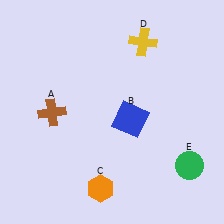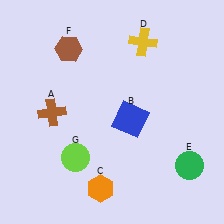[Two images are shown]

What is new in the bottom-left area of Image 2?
A lime circle (G) was added in the bottom-left area of Image 2.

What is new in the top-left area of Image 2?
A brown hexagon (F) was added in the top-left area of Image 2.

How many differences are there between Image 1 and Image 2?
There are 2 differences between the two images.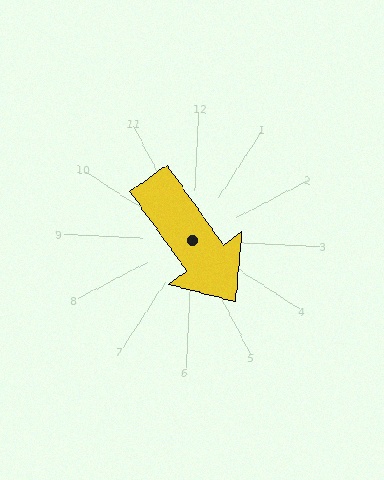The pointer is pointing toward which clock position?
Roughly 5 o'clock.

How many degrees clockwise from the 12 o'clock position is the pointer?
Approximately 142 degrees.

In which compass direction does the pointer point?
Southeast.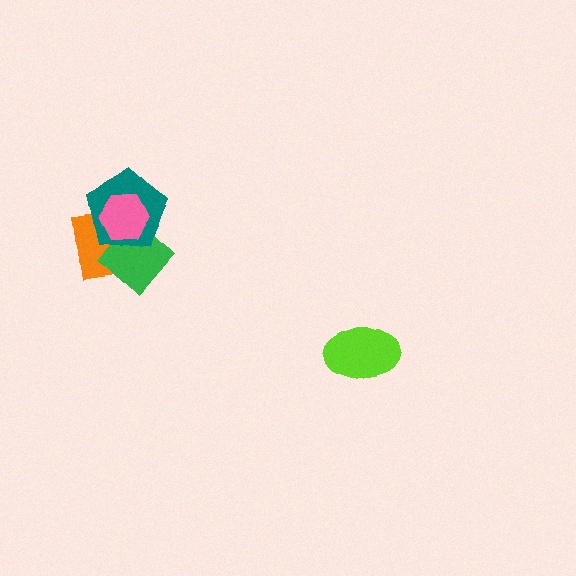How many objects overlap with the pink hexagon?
3 objects overlap with the pink hexagon.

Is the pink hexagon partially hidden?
No, no other shape covers it.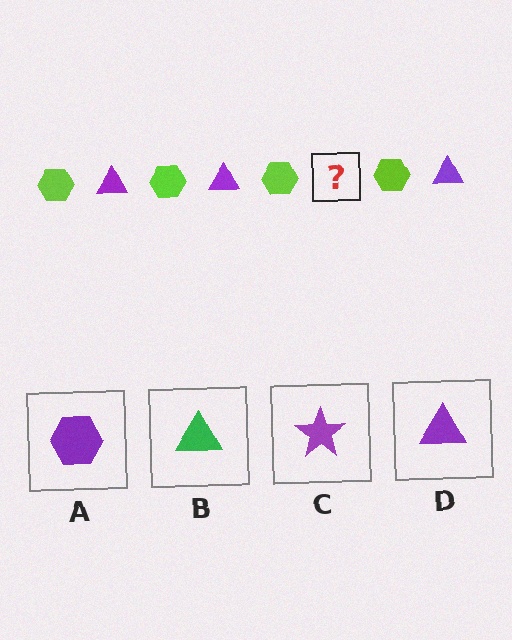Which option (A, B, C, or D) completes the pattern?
D.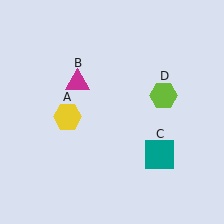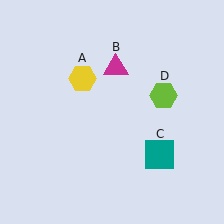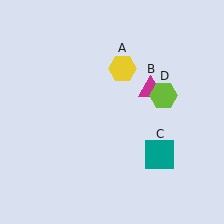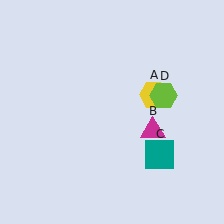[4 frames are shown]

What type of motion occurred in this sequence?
The yellow hexagon (object A), magenta triangle (object B) rotated clockwise around the center of the scene.